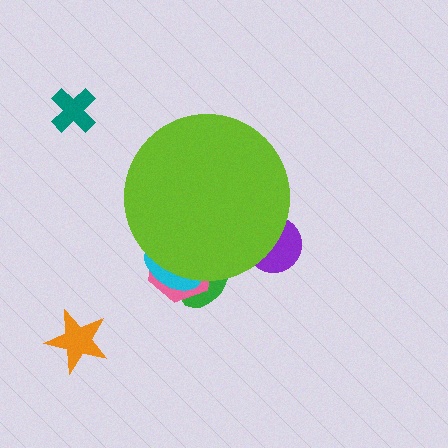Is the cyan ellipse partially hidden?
Yes, the cyan ellipse is partially hidden behind the lime circle.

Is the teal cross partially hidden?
No, the teal cross is fully visible.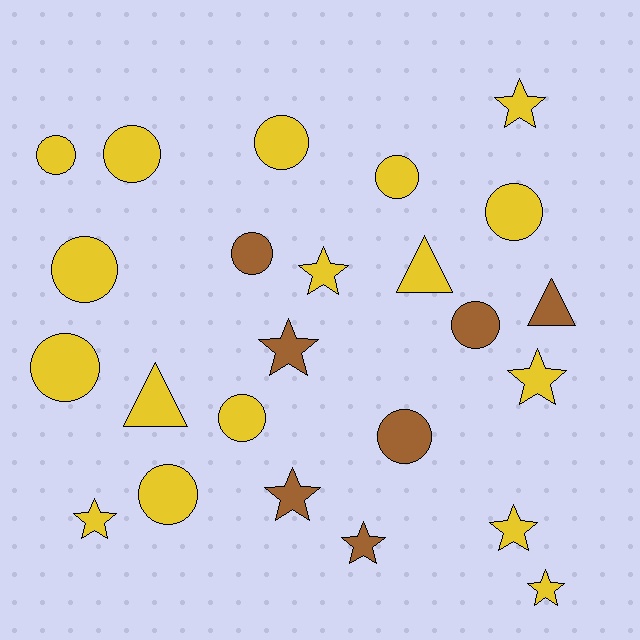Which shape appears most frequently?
Circle, with 12 objects.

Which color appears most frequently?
Yellow, with 17 objects.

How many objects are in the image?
There are 24 objects.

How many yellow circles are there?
There are 9 yellow circles.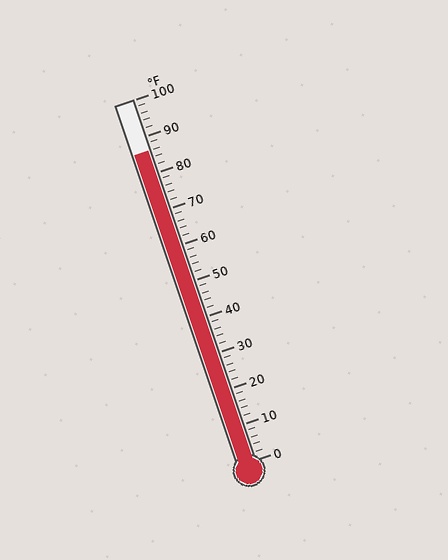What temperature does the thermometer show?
The thermometer shows approximately 86°F.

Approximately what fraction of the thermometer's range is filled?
The thermometer is filled to approximately 85% of its range.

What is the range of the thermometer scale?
The thermometer scale ranges from 0°F to 100°F.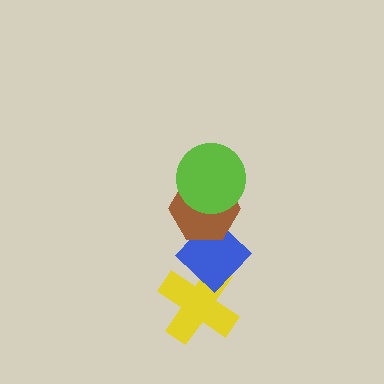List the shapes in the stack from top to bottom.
From top to bottom: the lime circle, the brown hexagon, the blue diamond, the yellow cross.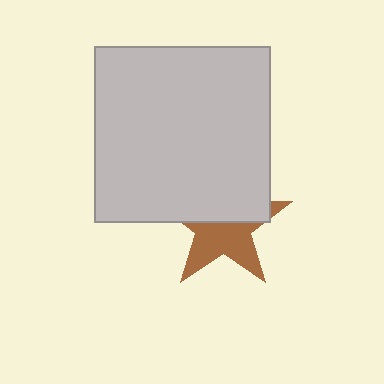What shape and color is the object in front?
The object in front is a light gray square.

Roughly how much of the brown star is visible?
About half of it is visible (roughly 50%).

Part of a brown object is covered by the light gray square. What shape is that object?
It is a star.